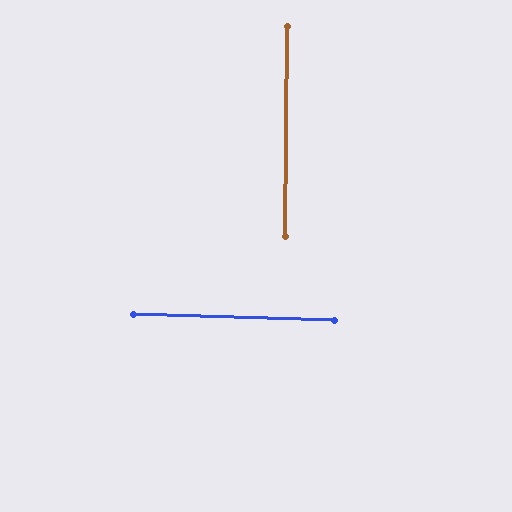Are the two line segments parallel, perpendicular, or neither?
Perpendicular — they meet at approximately 89°.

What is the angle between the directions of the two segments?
Approximately 89 degrees.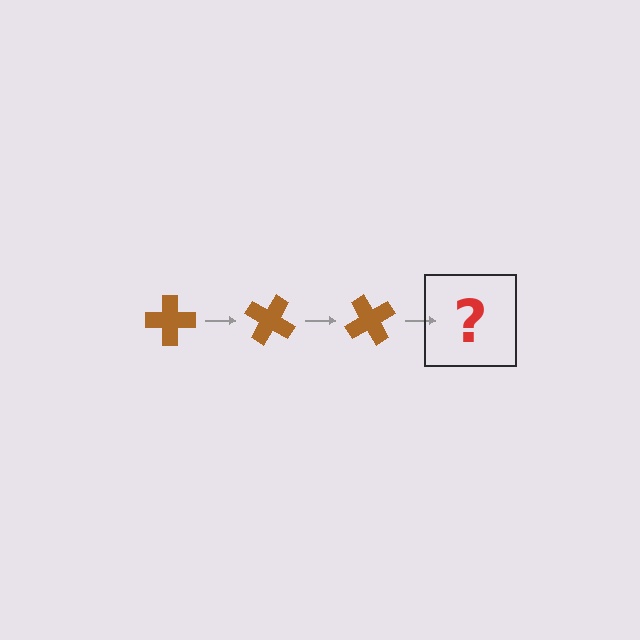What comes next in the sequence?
The next element should be a brown cross rotated 90 degrees.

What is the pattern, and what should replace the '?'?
The pattern is that the cross rotates 30 degrees each step. The '?' should be a brown cross rotated 90 degrees.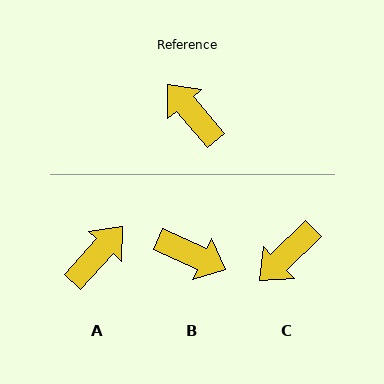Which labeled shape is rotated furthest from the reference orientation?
B, about 155 degrees away.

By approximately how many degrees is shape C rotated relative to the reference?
Approximately 93 degrees counter-clockwise.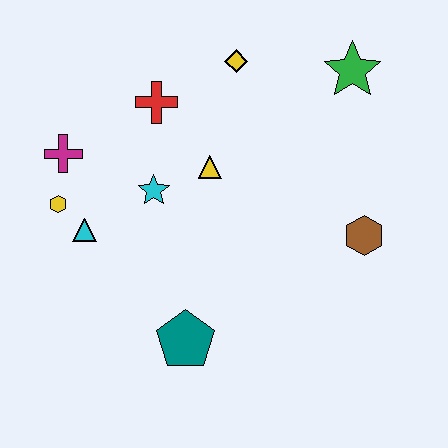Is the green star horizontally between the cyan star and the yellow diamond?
No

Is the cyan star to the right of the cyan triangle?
Yes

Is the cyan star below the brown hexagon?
No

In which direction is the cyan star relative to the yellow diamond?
The cyan star is below the yellow diamond.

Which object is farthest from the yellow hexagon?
The green star is farthest from the yellow hexagon.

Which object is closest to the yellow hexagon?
The cyan triangle is closest to the yellow hexagon.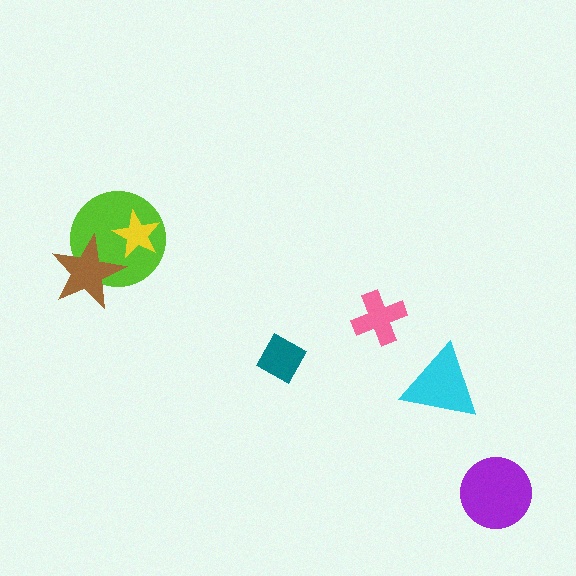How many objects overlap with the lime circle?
2 objects overlap with the lime circle.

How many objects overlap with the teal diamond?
0 objects overlap with the teal diamond.